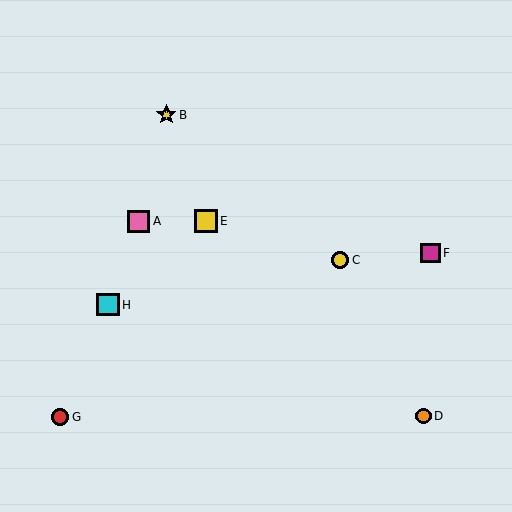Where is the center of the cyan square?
The center of the cyan square is at (108, 305).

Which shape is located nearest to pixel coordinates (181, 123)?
The yellow star (labeled B) at (166, 115) is nearest to that location.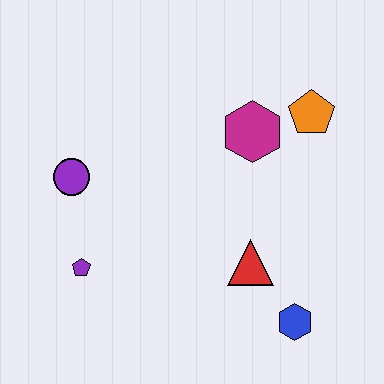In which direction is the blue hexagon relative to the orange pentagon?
The blue hexagon is below the orange pentagon.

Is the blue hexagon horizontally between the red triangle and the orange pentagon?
Yes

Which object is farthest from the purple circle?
The blue hexagon is farthest from the purple circle.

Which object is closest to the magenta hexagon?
The orange pentagon is closest to the magenta hexagon.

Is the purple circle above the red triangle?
Yes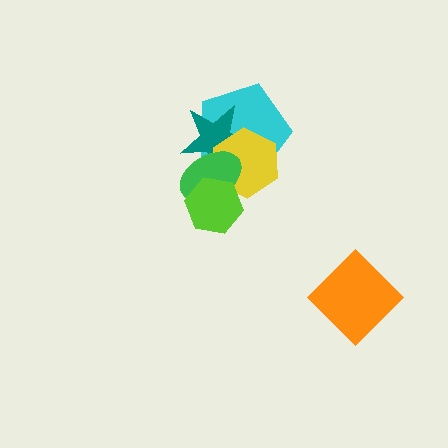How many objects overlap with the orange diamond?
0 objects overlap with the orange diamond.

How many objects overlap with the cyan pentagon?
3 objects overlap with the cyan pentagon.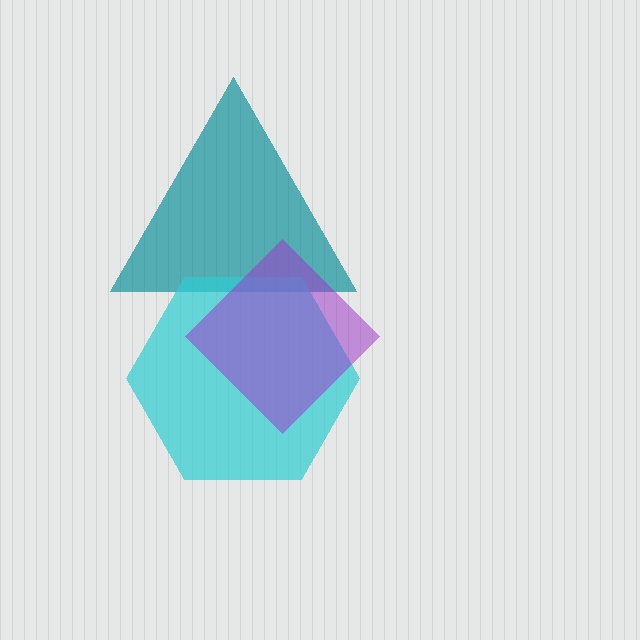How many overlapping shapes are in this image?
There are 3 overlapping shapes in the image.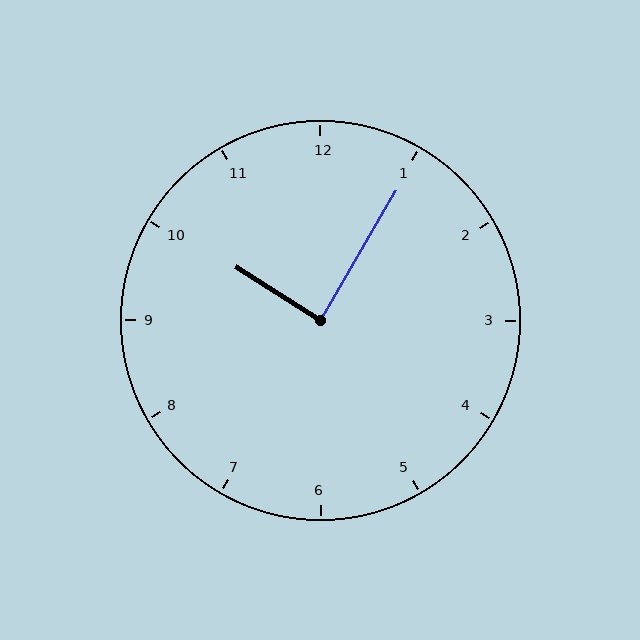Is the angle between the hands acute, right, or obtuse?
It is right.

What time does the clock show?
10:05.